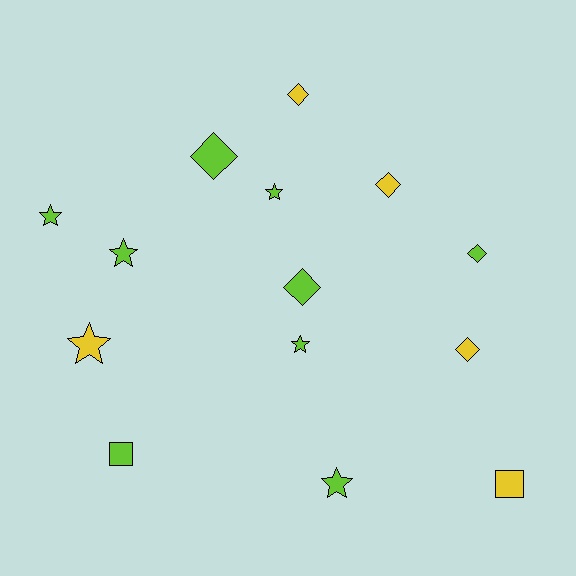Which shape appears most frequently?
Star, with 6 objects.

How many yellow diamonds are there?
There are 3 yellow diamonds.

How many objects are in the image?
There are 14 objects.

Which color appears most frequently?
Lime, with 9 objects.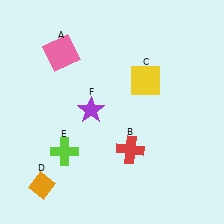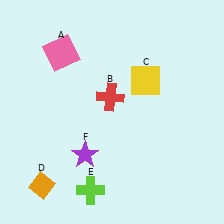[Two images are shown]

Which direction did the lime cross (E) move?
The lime cross (E) moved down.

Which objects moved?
The objects that moved are: the red cross (B), the lime cross (E), the purple star (F).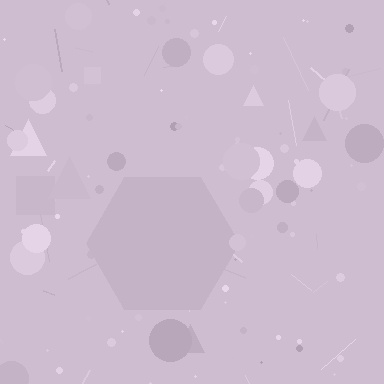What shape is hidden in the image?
A hexagon is hidden in the image.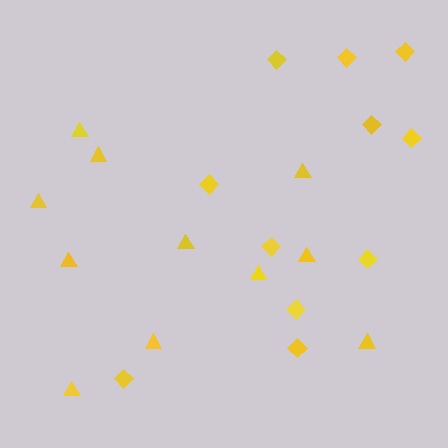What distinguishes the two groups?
There are 2 groups: one group of diamonds (11) and one group of triangles (11).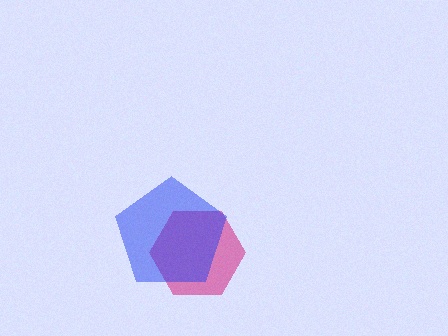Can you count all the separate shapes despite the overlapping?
Yes, there are 2 separate shapes.